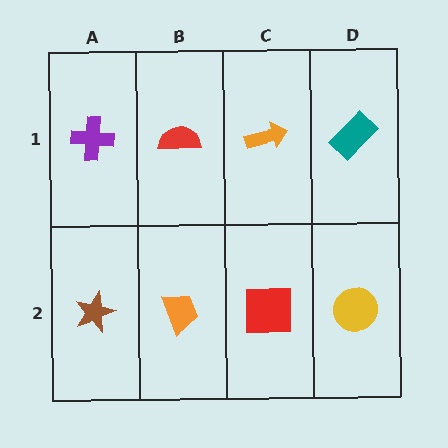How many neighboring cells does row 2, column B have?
3.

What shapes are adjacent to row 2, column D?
A teal rectangle (row 1, column D), a red square (row 2, column C).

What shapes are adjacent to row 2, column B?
A red semicircle (row 1, column B), a brown star (row 2, column A), a red square (row 2, column C).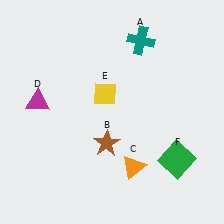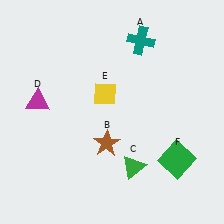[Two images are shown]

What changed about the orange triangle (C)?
In Image 1, C is orange. In Image 2, it changed to green.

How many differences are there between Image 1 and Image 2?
There is 1 difference between the two images.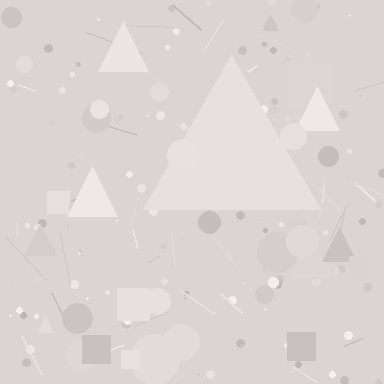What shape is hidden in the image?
A triangle is hidden in the image.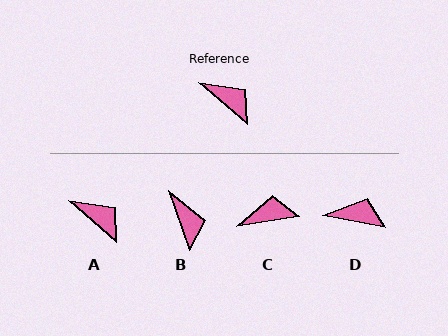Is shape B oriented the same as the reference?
No, it is off by about 30 degrees.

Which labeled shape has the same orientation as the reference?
A.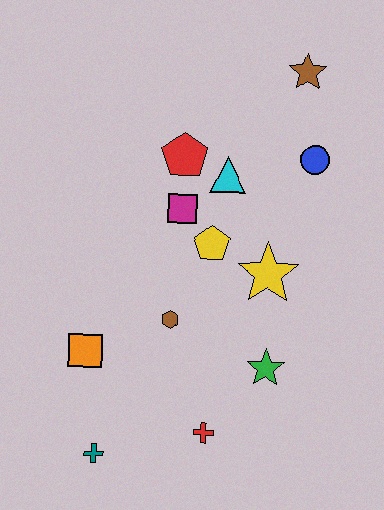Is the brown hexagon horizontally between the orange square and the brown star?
Yes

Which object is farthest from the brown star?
The teal cross is farthest from the brown star.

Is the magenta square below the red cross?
No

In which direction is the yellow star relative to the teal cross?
The yellow star is above the teal cross.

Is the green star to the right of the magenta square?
Yes